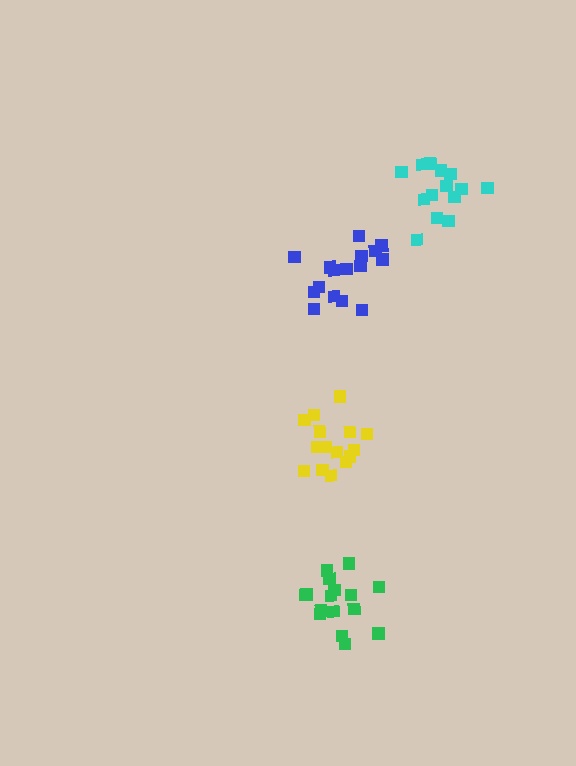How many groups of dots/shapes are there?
There are 4 groups.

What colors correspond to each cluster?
The clusters are colored: yellow, blue, cyan, green.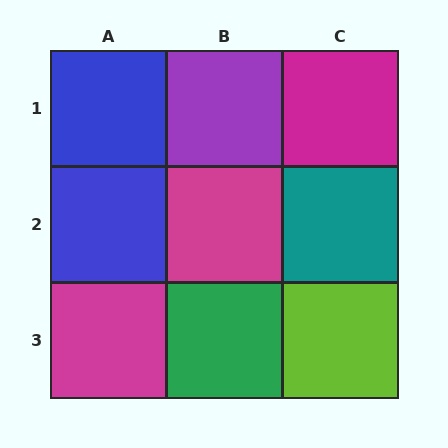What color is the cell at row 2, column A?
Blue.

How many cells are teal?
1 cell is teal.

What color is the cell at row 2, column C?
Teal.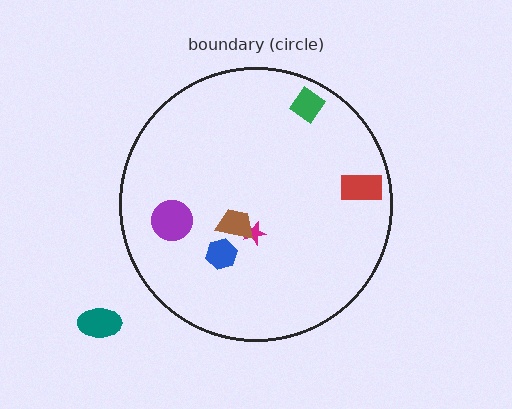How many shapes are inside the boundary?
6 inside, 1 outside.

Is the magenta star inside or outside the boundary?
Inside.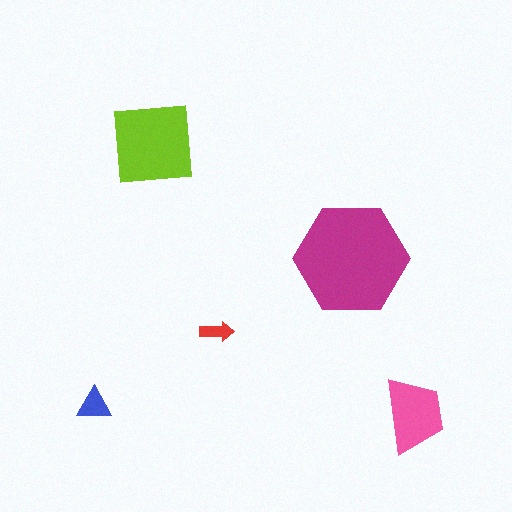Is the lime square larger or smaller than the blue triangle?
Larger.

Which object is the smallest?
The red arrow.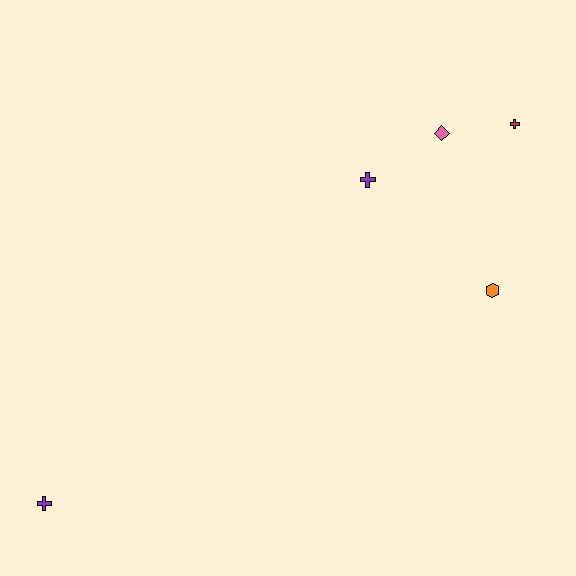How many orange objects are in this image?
There is 1 orange object.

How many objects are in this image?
There are 5 objects.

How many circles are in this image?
There are no circles.